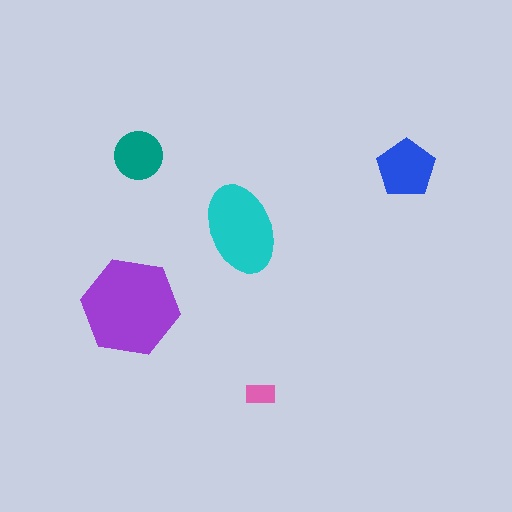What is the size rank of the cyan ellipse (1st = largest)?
2nd.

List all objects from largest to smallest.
The purple hexagon, the cyan ellipse, the blue pentagon, the teal circle, the pink rectangle.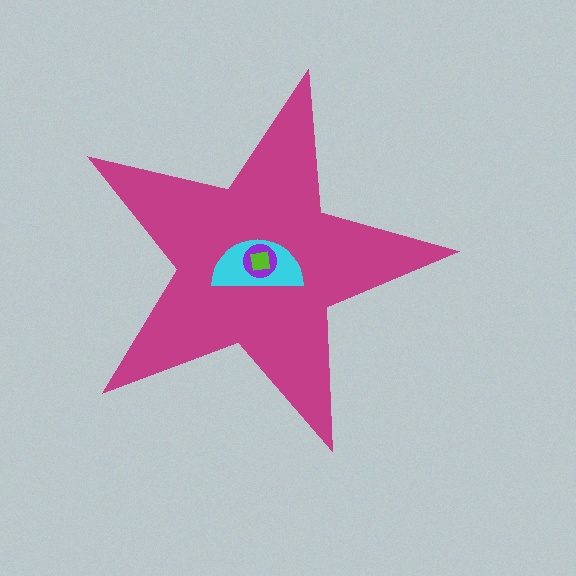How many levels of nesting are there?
4.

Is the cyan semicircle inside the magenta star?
Yes.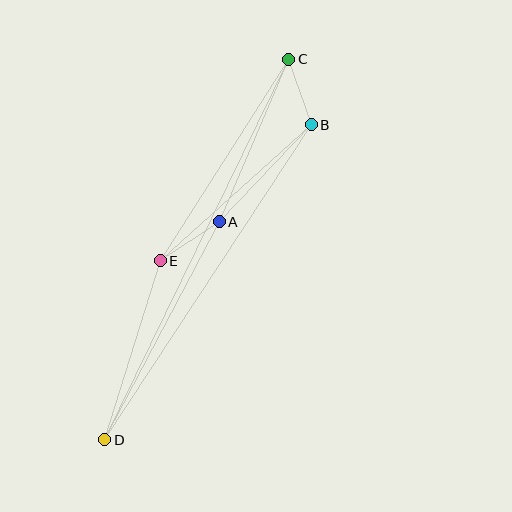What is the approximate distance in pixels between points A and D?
The distance between A and D is approximately 246 pixels.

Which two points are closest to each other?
Points B and C are closest to each other.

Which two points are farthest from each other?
Points C and D are farthest from each other.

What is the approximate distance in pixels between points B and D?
The distance between B and D is approximately 377 pixels.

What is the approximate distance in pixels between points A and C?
The distance between A and C is approximately 177 pixels.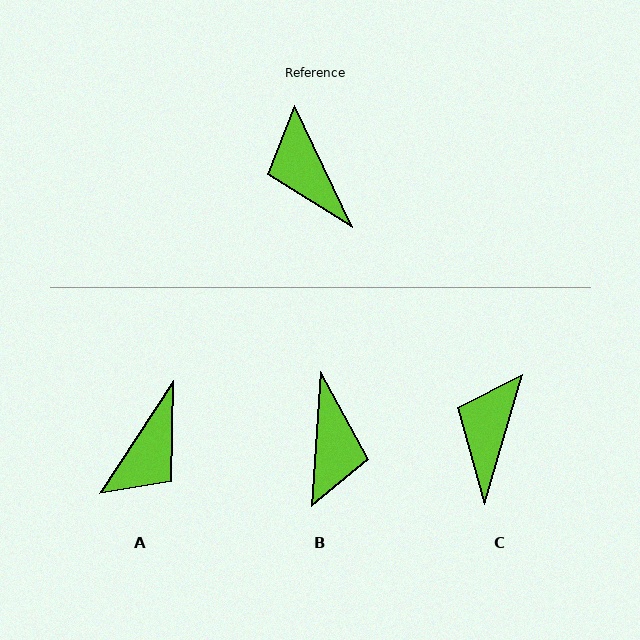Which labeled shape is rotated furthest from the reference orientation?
B, about 151 degrees away.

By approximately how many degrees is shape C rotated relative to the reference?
Approximately 42 degrees clockwise.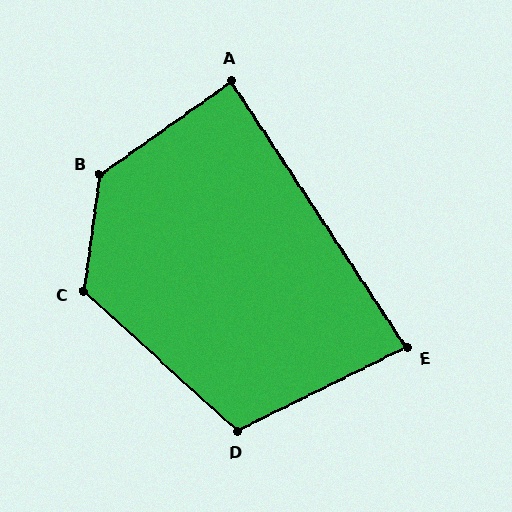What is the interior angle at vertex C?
Approximately 124 degrees (obtuse).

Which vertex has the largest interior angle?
B, at approximately 133 degrees.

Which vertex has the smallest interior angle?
E, at approximately 83 degrees.